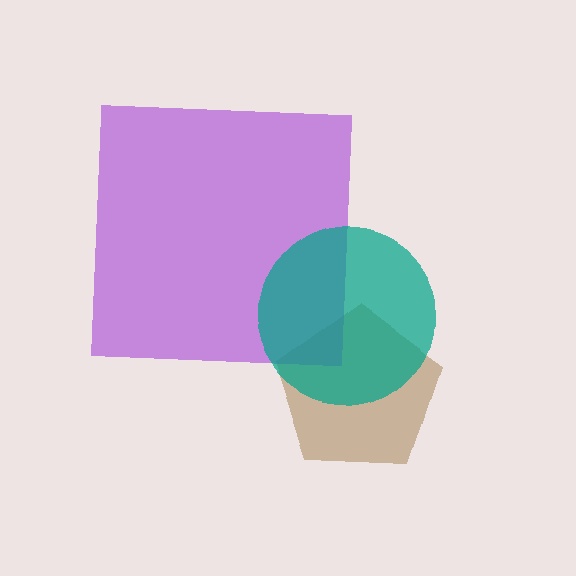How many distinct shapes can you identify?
There are 3 distinct shapes: a brown pentagon, a purple square, a teal circle.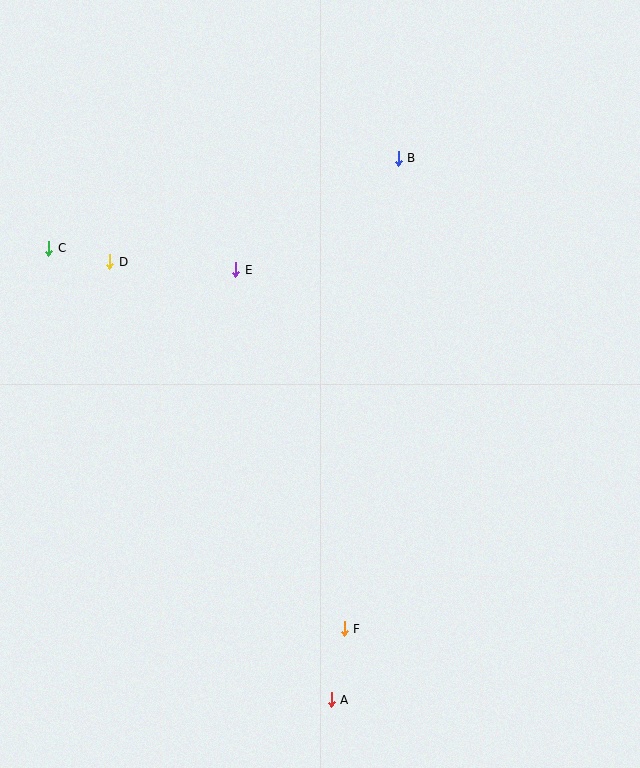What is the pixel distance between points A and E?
The distance between A and E is 441 pixels.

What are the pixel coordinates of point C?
Point C is at (49, 248).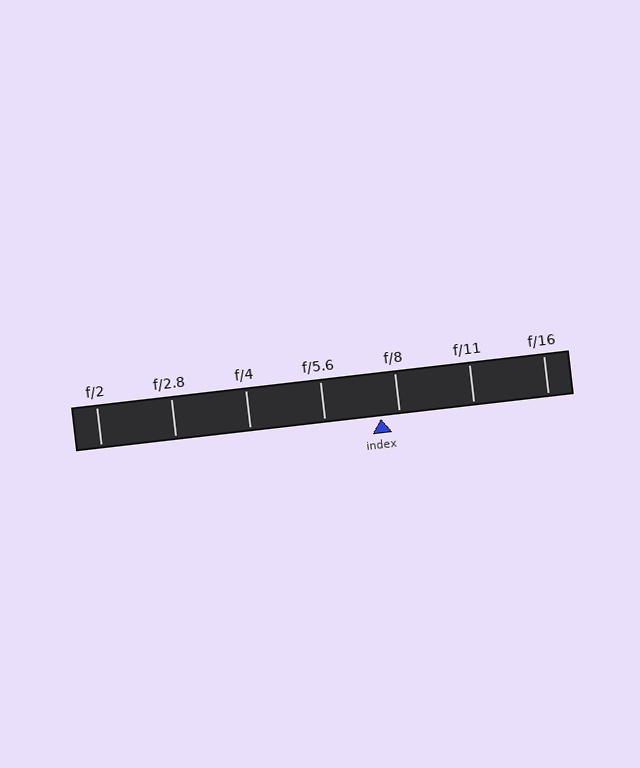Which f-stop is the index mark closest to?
The index mark is closest to f/8.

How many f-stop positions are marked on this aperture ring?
There are 7 f-stop positions marked.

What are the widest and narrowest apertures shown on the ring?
The widest aperture shown is f/2 and the narrowest is f/16.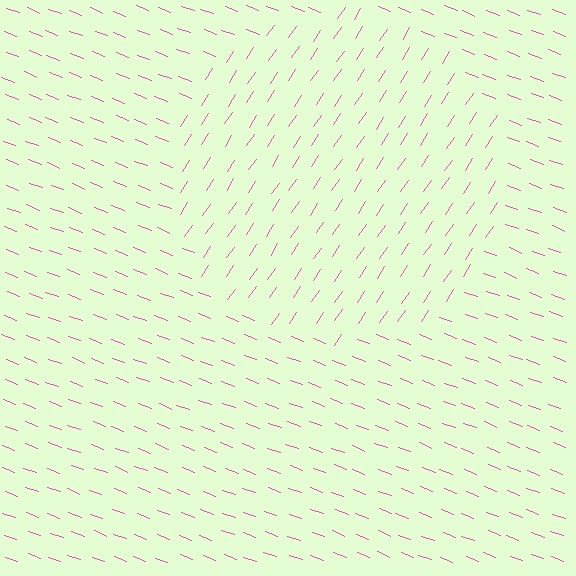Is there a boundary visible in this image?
Yes, there is a texture boundary formed by a change in line orientation.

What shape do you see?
I see a circle.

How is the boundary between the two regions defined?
The boundary is defined purely by a change in line orientation (approximately 78 degrees difference). All lines are the same color and thickness.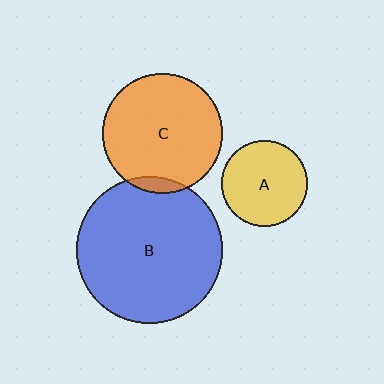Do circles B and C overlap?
Yes.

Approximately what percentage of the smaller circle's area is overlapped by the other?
Approximately 5%.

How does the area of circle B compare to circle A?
Approximately 2.9 times.